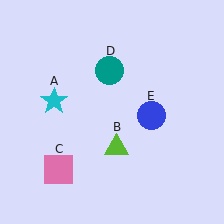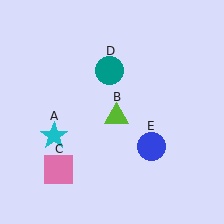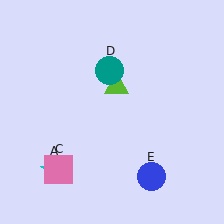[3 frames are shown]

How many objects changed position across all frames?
3 objects changed position: cyan star (object A), lime triangle (object B), blue circle (object E).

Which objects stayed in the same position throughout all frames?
Pink square (object C) and teal circle (object D) remained stationary.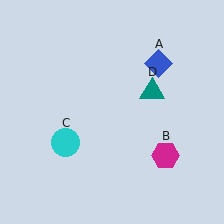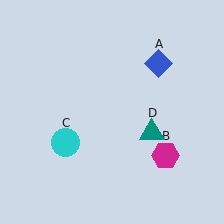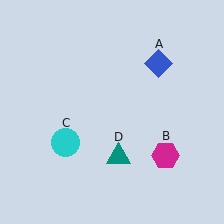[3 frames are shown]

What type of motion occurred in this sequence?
The teal triangle (object D) rotated clockwise around the center of the scene.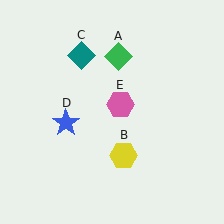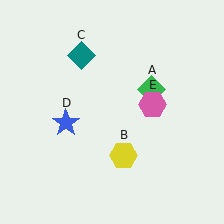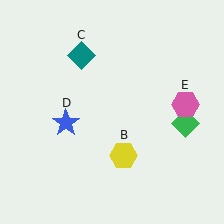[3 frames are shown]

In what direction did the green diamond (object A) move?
The green diamond (object A) moved down and to the right.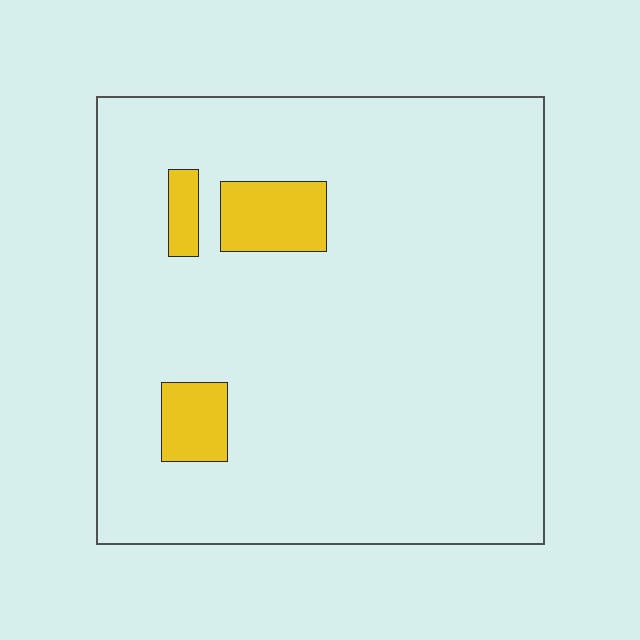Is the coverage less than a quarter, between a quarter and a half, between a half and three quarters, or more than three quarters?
Less than a quarter.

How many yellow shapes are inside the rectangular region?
3.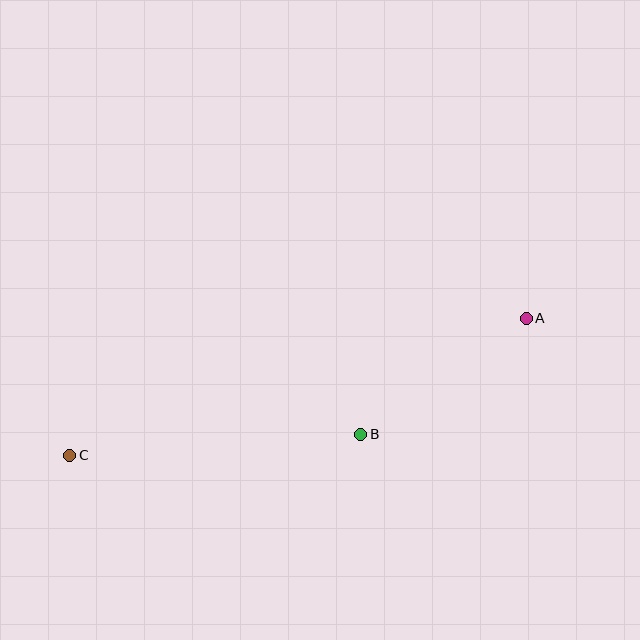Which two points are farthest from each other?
Points A and C are farthest from each other.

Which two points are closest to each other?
Points A and B are closest to each other.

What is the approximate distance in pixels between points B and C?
The distance between B and C is approximately 291 pixels.